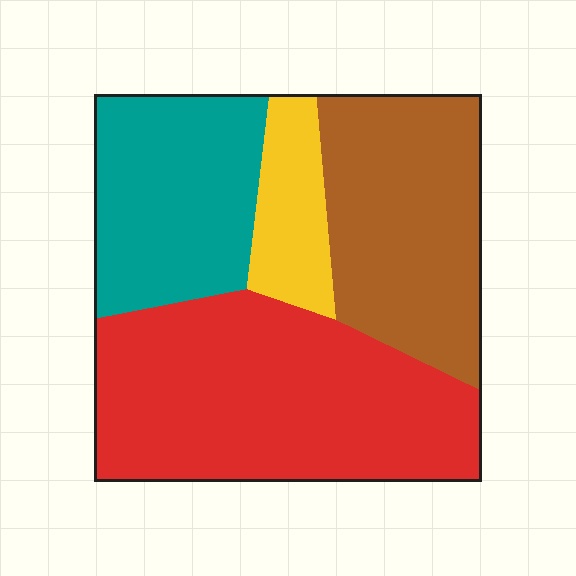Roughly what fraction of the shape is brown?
Brown covers about 25% of the shape.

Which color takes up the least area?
Yellow, at roughly 10%.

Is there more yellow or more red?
Red.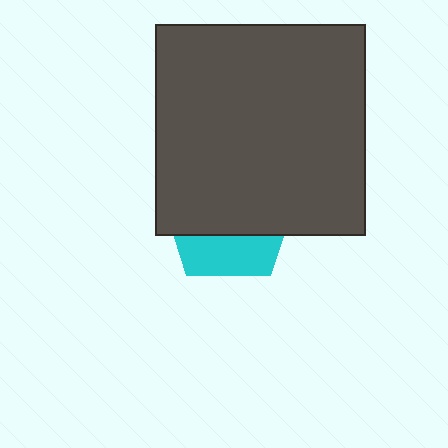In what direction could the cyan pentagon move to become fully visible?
The cyan pentagon could move down. That would shift it out from behind the dark gray square entirely.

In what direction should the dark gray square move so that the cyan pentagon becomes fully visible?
The dark gray square should move up. That is the shortest direction to clear the overlap and leave the cyan pentagon fully visible.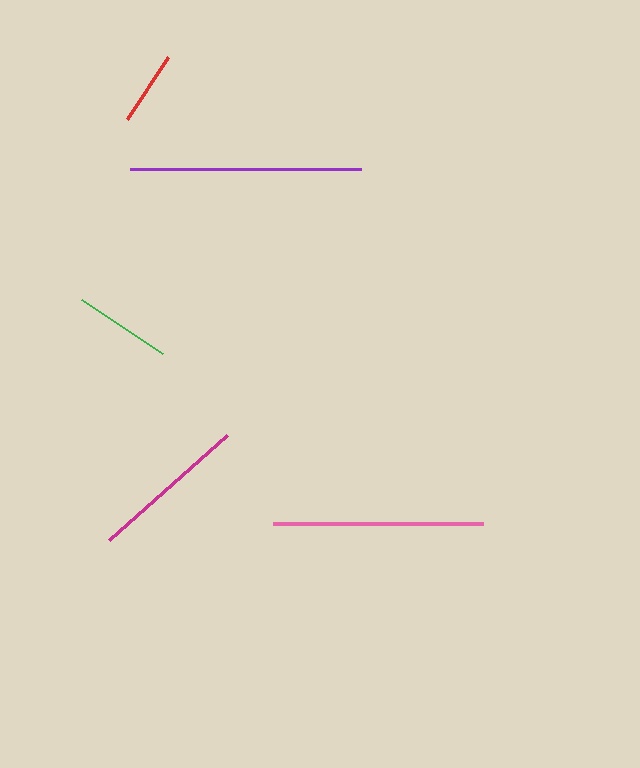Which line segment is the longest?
The purple line is the longest at approximately 231 pixels.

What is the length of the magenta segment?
The magenta segment is approximately 158 pixels long.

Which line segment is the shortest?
The red line is the shortest at approximately 74 pixels.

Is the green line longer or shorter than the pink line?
The pink line is longer than the green line.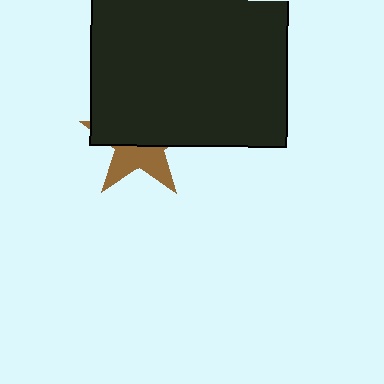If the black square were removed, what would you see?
You would see the complete brown star.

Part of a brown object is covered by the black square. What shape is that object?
It is a star.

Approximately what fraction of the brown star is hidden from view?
Roughly 60% of the brown star is hidden behind the black square.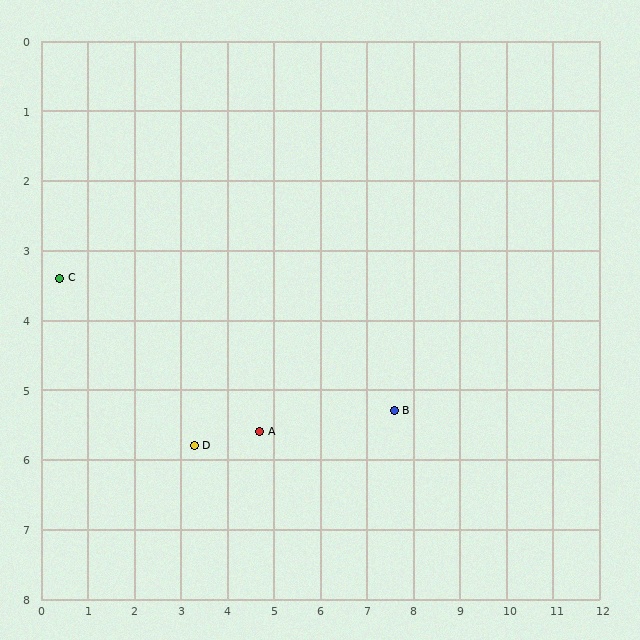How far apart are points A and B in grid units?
Points A and B are about 2.9 grid units apart.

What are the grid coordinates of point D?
Point D is at approximately (3.3, 5.8).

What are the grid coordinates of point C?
Point C is at approximately (0.4, 3.4).